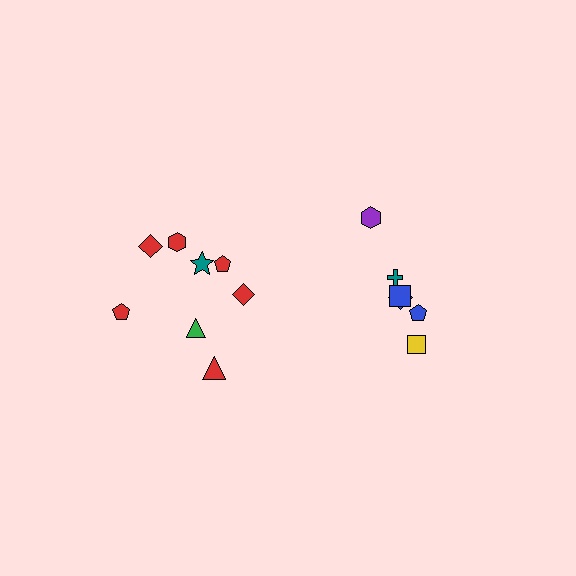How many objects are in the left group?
There are 8 objects.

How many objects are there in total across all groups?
There are 14 objects.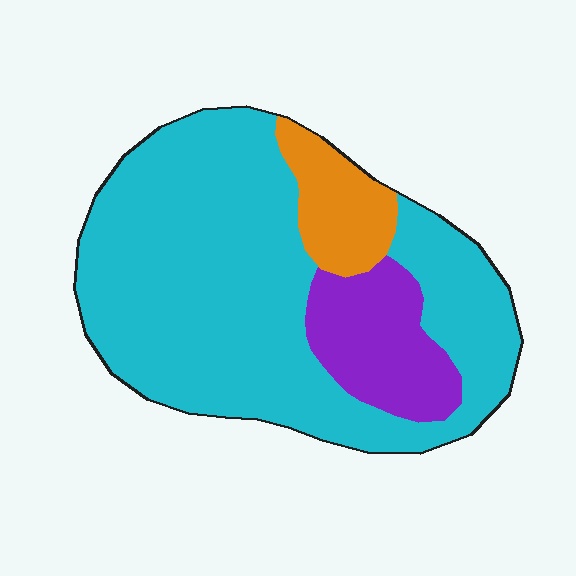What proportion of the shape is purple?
Purple covers about 15% of the shape.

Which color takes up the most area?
Cyan, at roughly 75%.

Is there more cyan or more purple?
Cyan.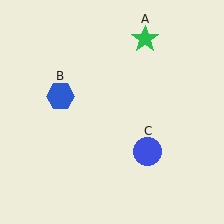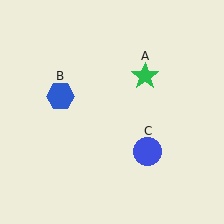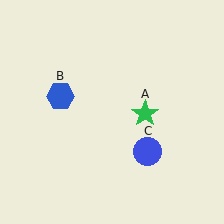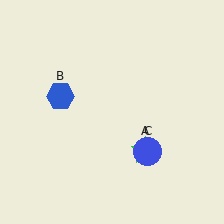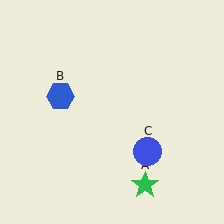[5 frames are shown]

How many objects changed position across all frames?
1 object changed position: green star (object A).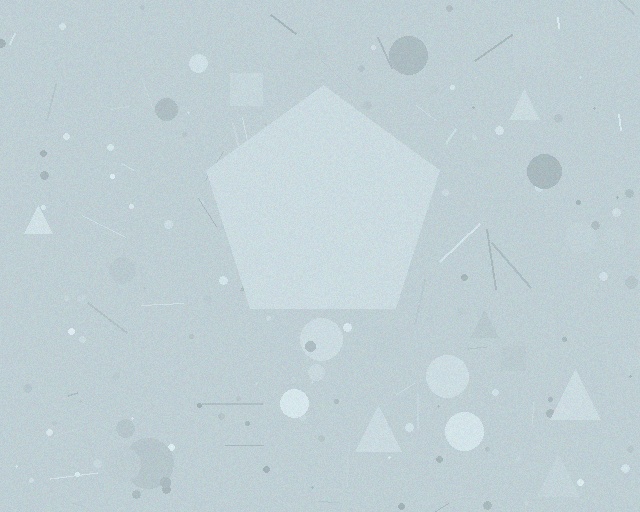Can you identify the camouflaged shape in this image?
The camouflaged shape is a pentagon.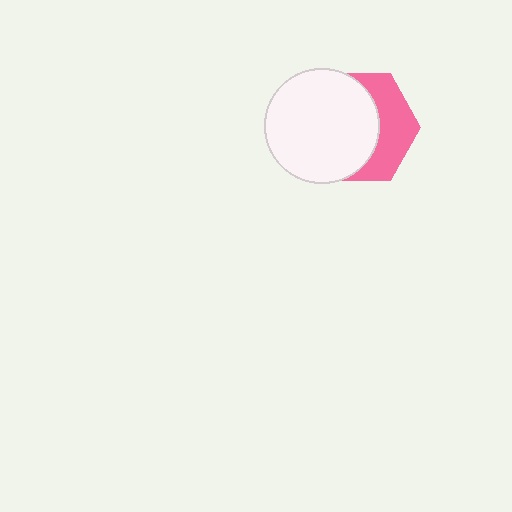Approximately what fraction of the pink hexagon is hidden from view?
Roughly 61% of the pink hexagon is hidden behind the white circle.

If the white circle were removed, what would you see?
You would see the complete pink hexagon.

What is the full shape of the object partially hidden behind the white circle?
The partially hidden object is a pink hexagon.